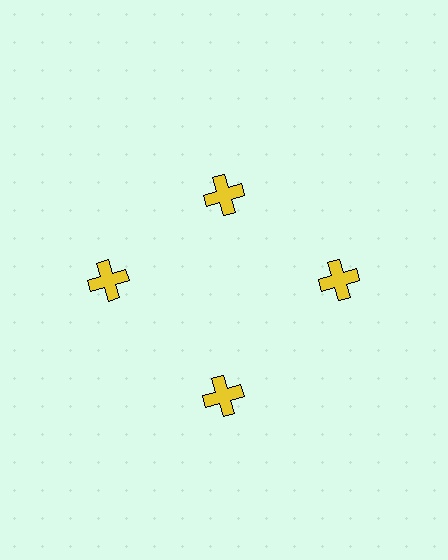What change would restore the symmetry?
The symmetry would be restored by moving it outward, back onto the ring so that all 4 crosses sit at equal angles and equal distance from the center.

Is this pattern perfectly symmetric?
No. The 4 yellow crosses are arranged in a ring, but one element near the 12 o'clock position is pulled inward toward the center, breaking the 4-fold rotational symmetry.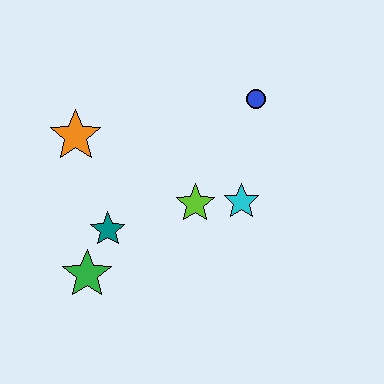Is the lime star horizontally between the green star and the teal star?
No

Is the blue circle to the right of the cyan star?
Yes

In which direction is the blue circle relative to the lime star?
The blue circle is above the lime star.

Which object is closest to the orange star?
The teal star is closest to the orange star.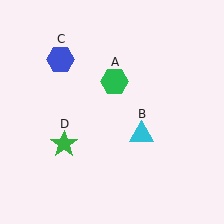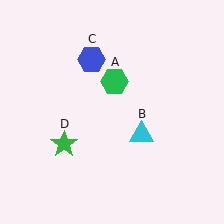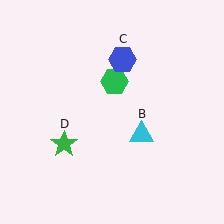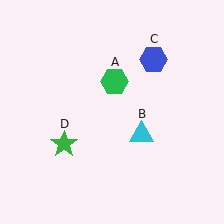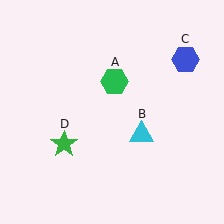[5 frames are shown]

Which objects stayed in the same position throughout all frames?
Green hexagon (object A) and cyan triangle (object B) and green star (object D) remained stationary.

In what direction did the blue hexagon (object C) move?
The blue hexagon (object C) moved right.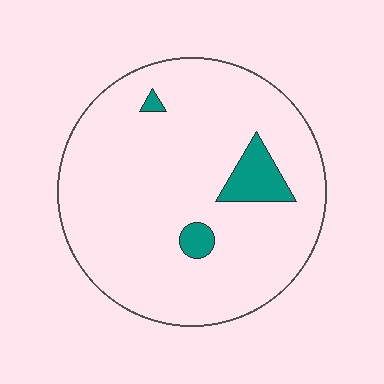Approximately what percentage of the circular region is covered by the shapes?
Approximately 10%.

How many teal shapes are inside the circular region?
3.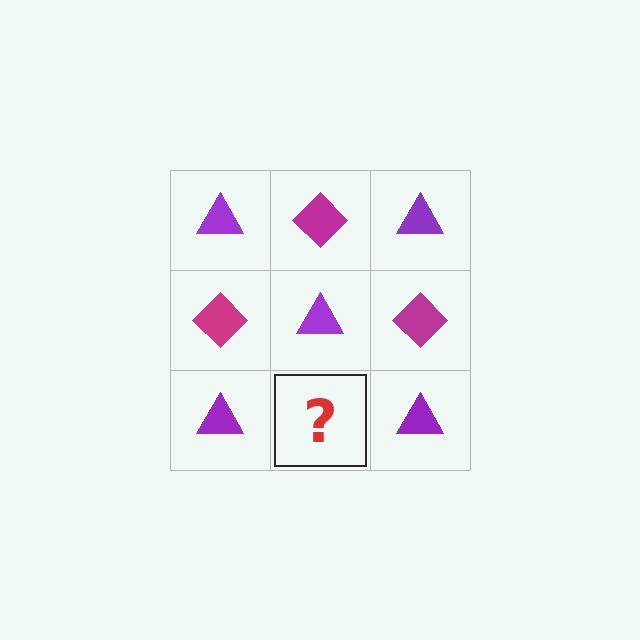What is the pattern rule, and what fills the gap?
The rule is that it alternates purple triangle and magenta diamond in a checkerboard pattern. The gap should be filled with a magenta diamond.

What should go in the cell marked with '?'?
The missing cell should contain a magenta diamond.